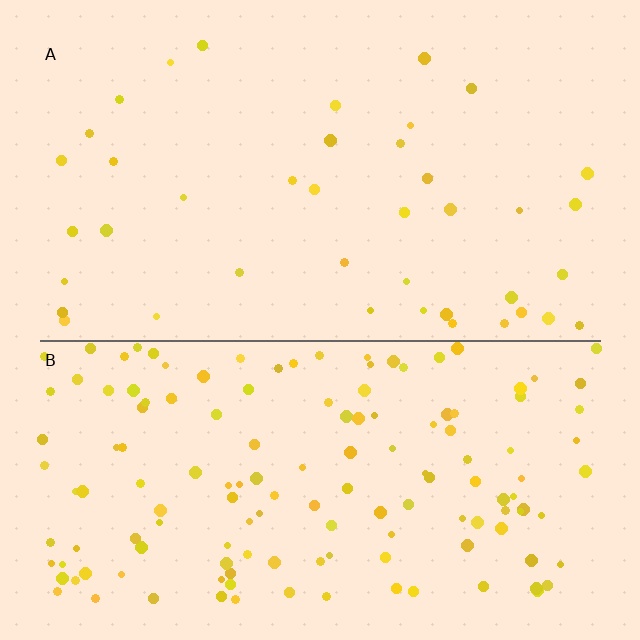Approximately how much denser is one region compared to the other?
Approximately 3.5× — region B over region A.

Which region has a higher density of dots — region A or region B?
B (the bottom).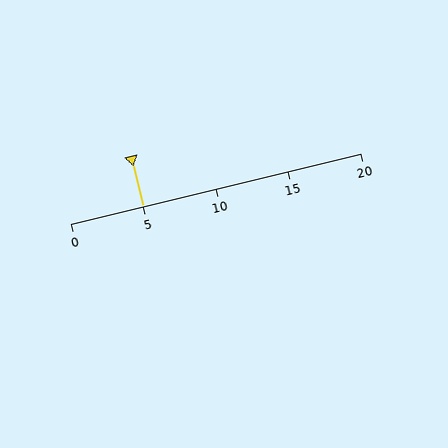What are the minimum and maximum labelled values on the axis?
The axis runs from 0 to 20.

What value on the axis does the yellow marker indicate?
The marker indicates approximately 5.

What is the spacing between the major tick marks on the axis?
The major ticks are spaced 5 apart.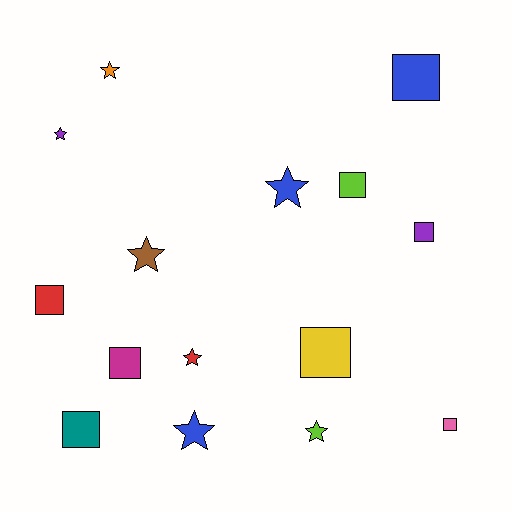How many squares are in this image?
There are 8 squares.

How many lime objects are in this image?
There are 2 lime objects.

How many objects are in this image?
There are 15 objects.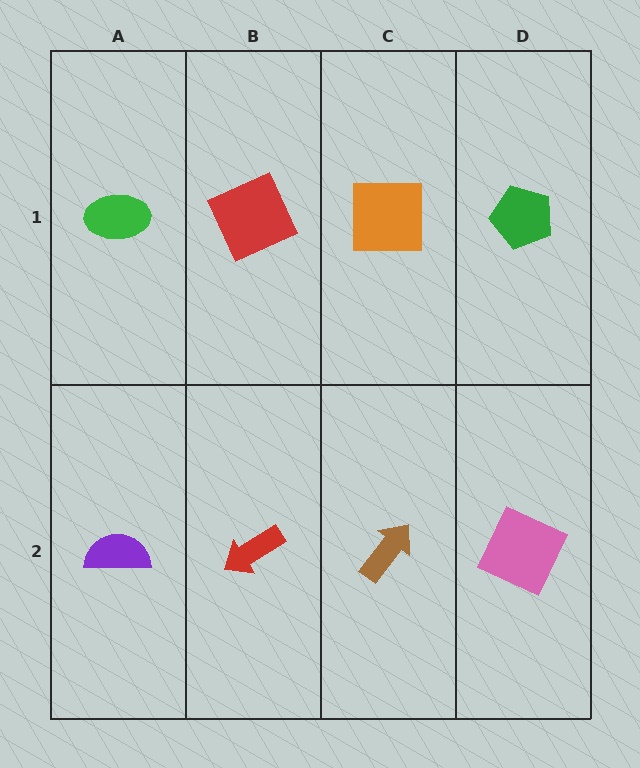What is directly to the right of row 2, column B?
A brown arrow.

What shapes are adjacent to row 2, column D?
A green pentagon (row 1, column D), a brown arrow (row 2, column C).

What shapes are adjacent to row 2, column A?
A green ellipse (row 1, column A), a red arrow (row 2, column B).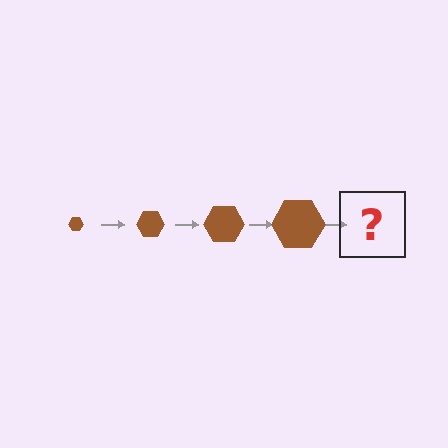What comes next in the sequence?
The next element should be a brown hexagon, larger than the previous one.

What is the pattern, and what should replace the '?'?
The pattern is that the hexagon gets progressively larger each step. The '?' should be a brown hexagon, larger than the previous one.